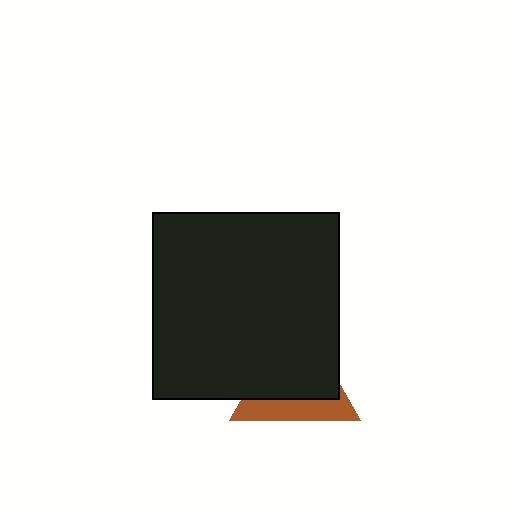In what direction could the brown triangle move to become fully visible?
The brown triangle could move down. That would shift it out from behind the black square entirely.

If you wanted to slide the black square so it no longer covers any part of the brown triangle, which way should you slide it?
Slide it up — that is the most direct way to separate the two shapes.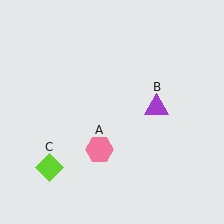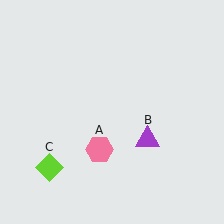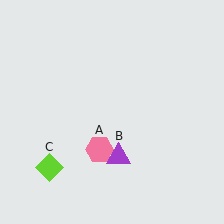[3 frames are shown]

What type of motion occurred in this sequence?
The purple triangle (object B) rotated clockwise around the center of the scene.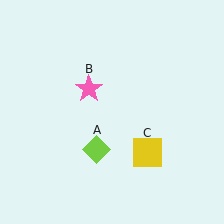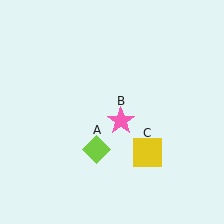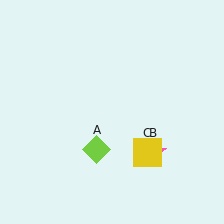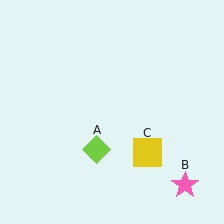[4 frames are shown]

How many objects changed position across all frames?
1 object changed position: pink star (object B).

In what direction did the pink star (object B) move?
The pink star (object B) moved down and to the right.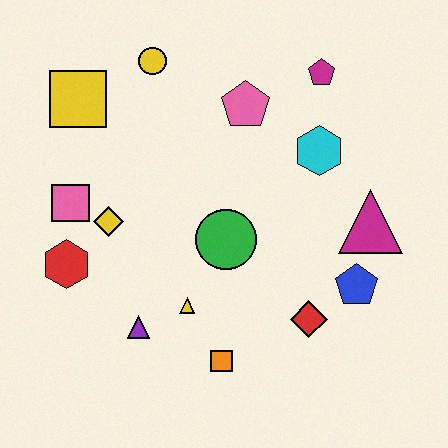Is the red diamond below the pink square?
Yes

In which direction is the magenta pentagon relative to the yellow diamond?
The magenta pentagon is to the right of the yellow diamond.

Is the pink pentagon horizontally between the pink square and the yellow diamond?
No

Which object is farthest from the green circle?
The yellow square is farthest from the green circle.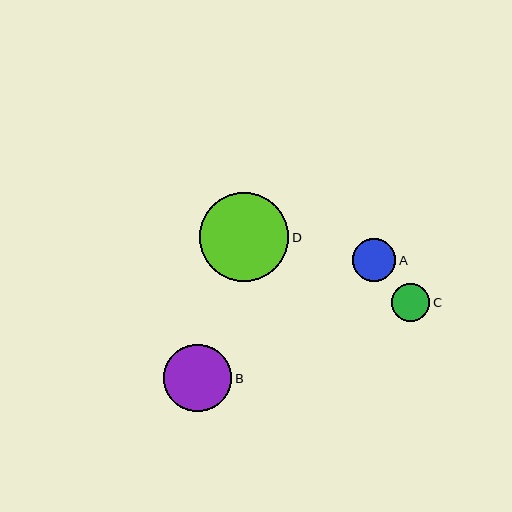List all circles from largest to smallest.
From largest to smallest: D, B, A, C.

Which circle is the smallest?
Circle C is the smallest with a size of approximately 38 pixels.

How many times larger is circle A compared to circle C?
Circle A is approximately 1.1 times the size of circle C.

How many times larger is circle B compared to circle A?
Circle B is approximately 1.6 times the size of circle A.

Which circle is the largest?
Circle D is the largest with a size of approximately 89 pixels.